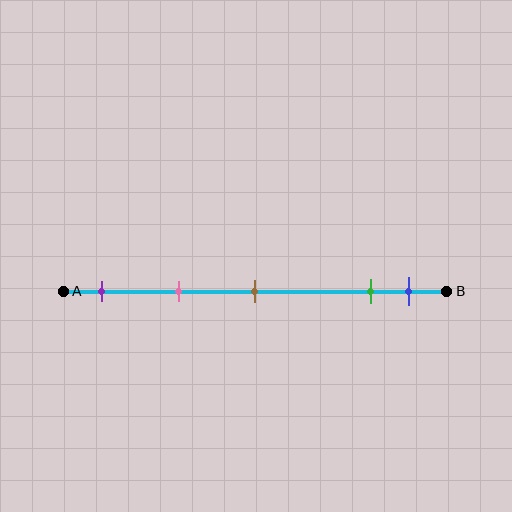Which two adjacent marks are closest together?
The green and blue marks are the closest adjacent pair.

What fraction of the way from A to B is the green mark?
The green mark is approximately 80% (0.8) of the way from A to B.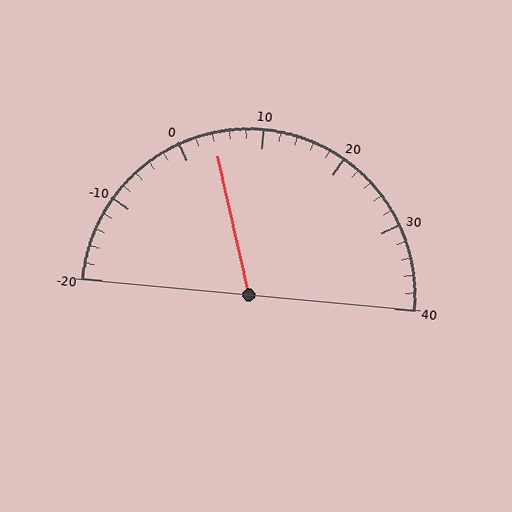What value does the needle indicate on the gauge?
The needle indicates approximately 4.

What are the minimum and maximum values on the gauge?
The gauge ranges from -20 to 40.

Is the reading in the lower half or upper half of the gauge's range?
The reading is in the lower half of the range (-20 to 40).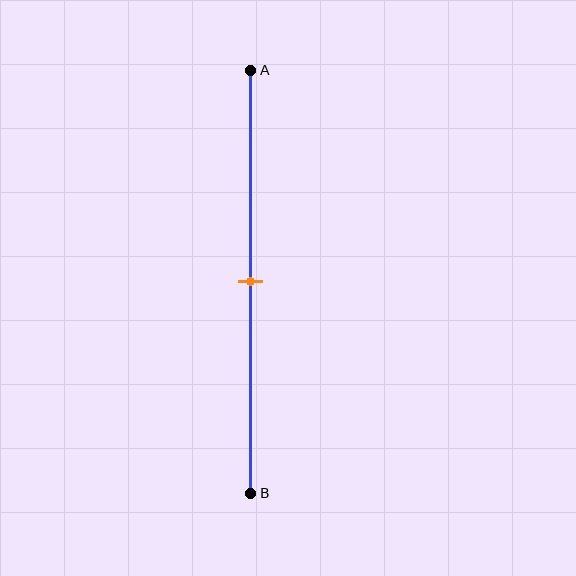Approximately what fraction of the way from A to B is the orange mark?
The orange mark is approximately 50% of the way from A to B.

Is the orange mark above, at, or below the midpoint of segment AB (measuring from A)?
The orange mark is approximately at the midpoint of segment AB.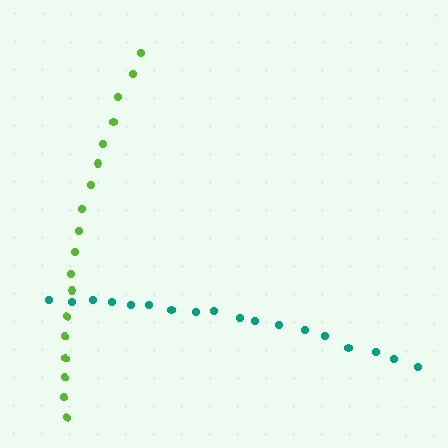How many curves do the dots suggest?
There are 2 distinct paths.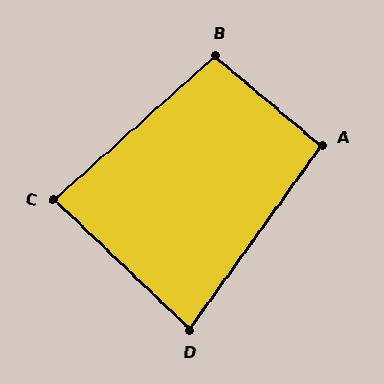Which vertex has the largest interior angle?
B, at approximately 98 degrees.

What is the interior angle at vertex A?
Approximately 94 degrees (approximately right).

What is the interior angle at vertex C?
Approximately 86 degrees (approximately right).